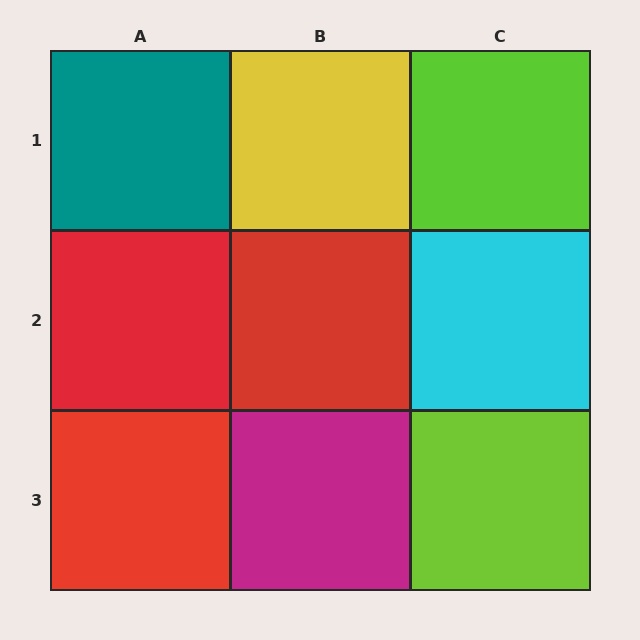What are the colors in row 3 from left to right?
Red, magenta, lime.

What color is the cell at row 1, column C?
Lime.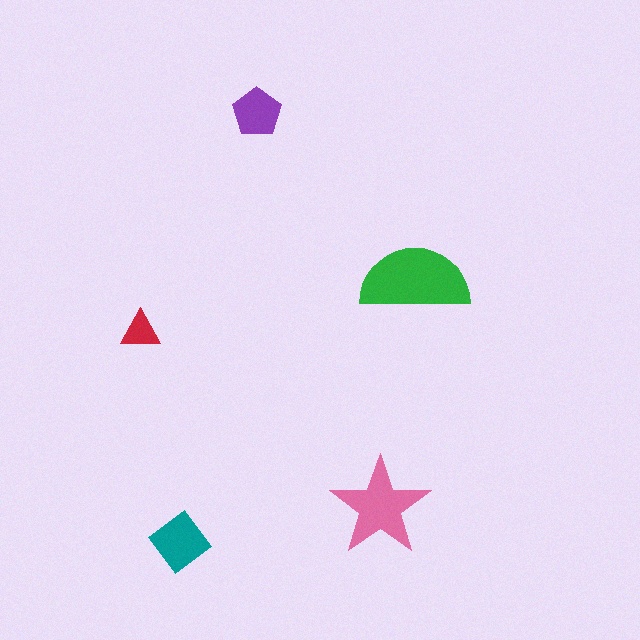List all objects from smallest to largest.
The red triangle, the purple pentagon, the teal diamond, the pink star, the green semicircle.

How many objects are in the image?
There are 5 objects in the image.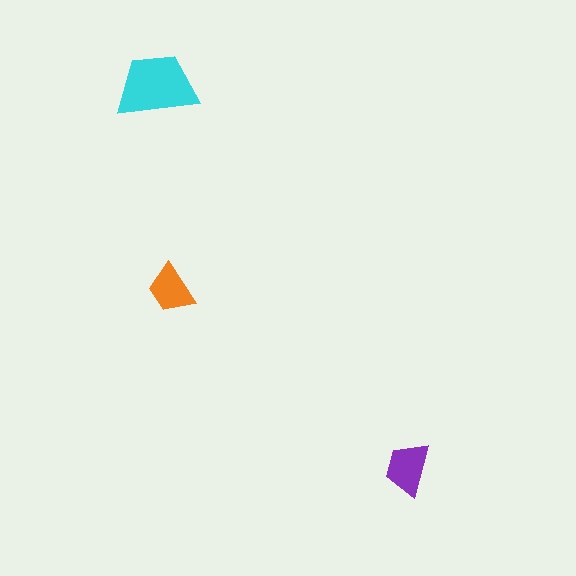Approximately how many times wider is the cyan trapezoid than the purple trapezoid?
About 1.5 times wider.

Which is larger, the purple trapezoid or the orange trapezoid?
The purple one.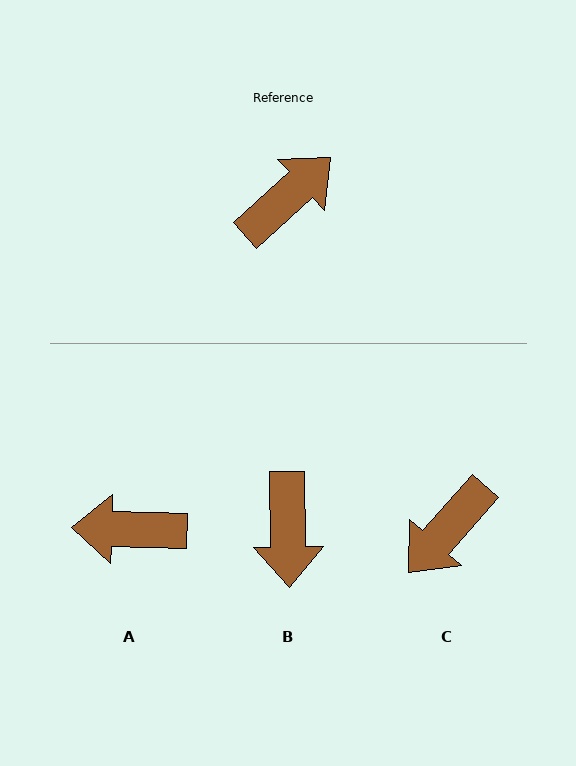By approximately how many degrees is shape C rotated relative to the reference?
Approximately 174 degrees clockwise.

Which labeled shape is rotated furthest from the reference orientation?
C, about 174 degrees away.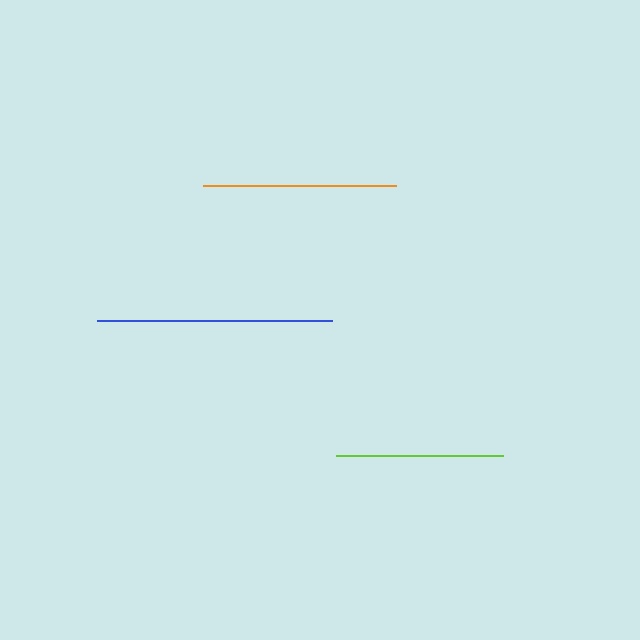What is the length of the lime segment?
The lime segment is approximately 167 pixels long.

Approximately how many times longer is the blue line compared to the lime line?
The blue line is approximately 1.4 times the length of the lime line.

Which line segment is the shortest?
The lime line is the shortest at approximately 167 pixels.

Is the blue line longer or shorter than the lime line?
The blue line is longer than the lime line.